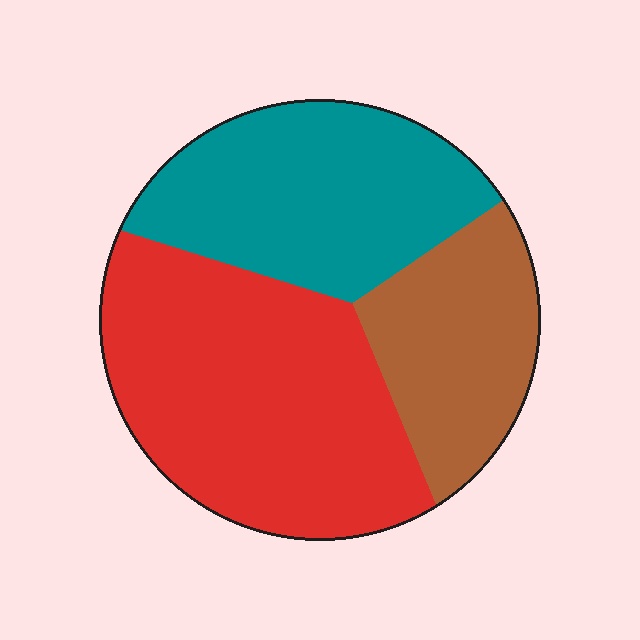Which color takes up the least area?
Brown, at roughly 20%.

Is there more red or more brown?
Red.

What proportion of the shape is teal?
Teal takes up between a sixth and a third of the shape.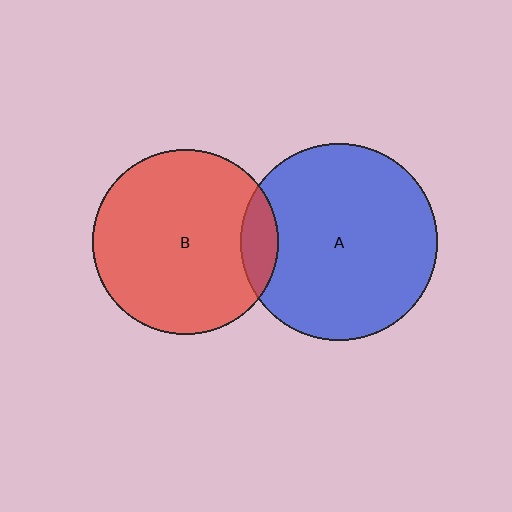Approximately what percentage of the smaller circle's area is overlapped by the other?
Approximately 10%.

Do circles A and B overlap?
Yes.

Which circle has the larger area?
Circle A (blue).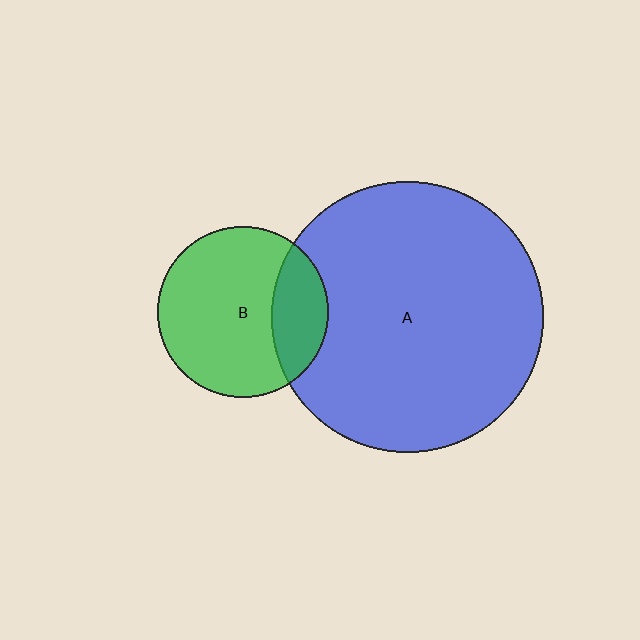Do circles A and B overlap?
Yes.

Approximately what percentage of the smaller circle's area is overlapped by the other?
Approximately 25%.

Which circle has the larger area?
Circle A (blue).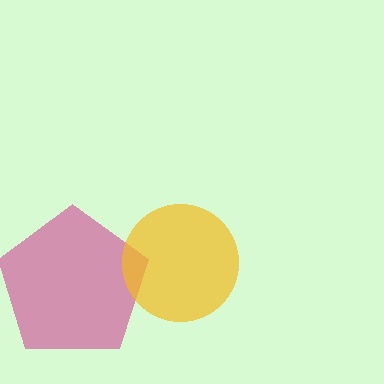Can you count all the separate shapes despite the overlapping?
Yes, there are 2 separate shapes.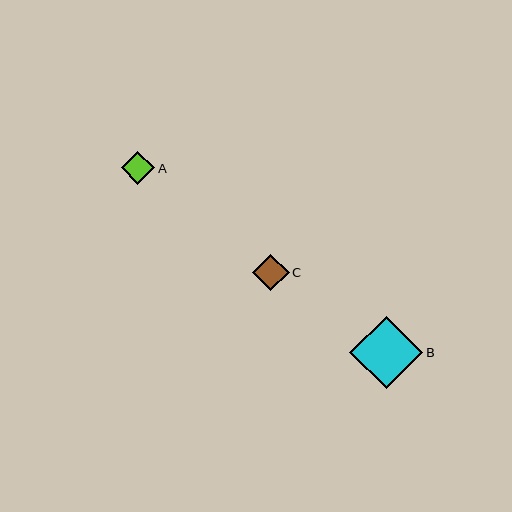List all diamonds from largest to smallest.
From largest to smallest: B, C, A.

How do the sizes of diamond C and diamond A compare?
Diamond C and diamond A are approximately the same size.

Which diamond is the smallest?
Diamond A is the smallest with a size of approximately 34 pixels.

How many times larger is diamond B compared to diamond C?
Diamond B is approximately 2.0 times the size of diamond C.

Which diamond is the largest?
Diamond B is the largest with a size of approximately 73 pixels.